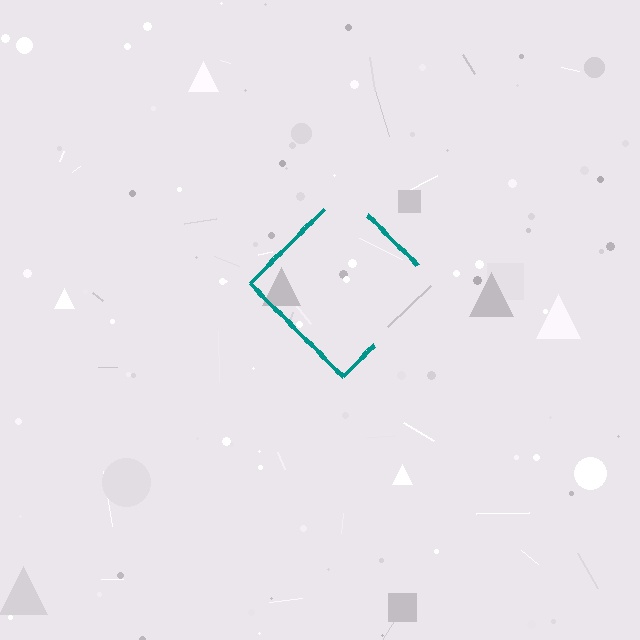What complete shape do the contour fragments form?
The contour fragments form a diamond.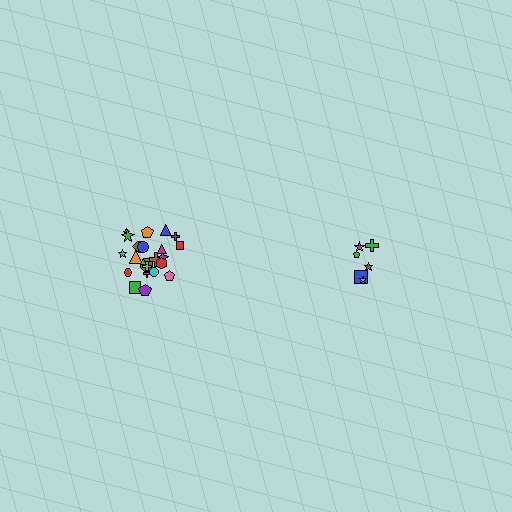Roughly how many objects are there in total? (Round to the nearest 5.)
Roughly 30 objects in total.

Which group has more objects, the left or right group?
The left group.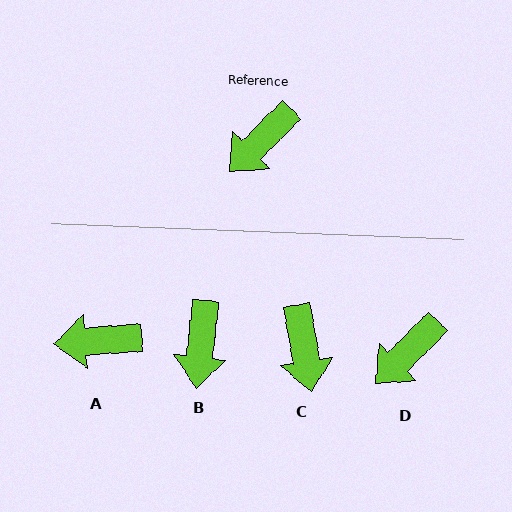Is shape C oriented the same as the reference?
No, it is off by about 54 degrees.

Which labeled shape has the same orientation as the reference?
D.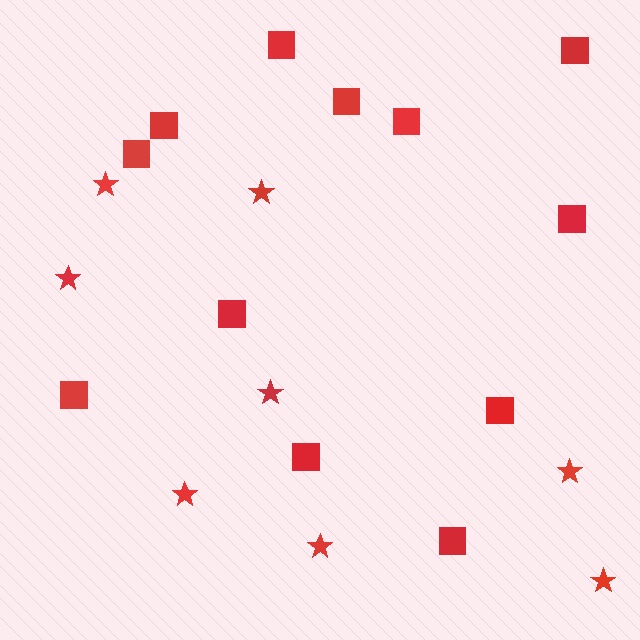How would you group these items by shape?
There are 2 groups: one group of squares (12) and one group of stars (8).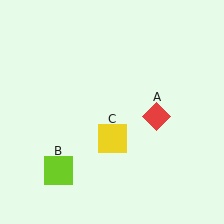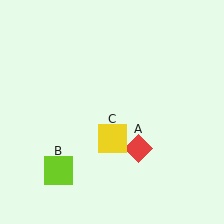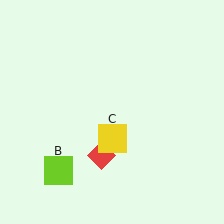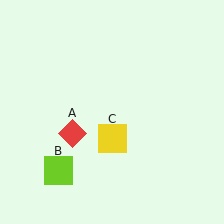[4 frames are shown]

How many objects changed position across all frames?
1 object changed position: red diamond (object A).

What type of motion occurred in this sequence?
The red diamond (object A) rotated clockwise around the center of the scene.